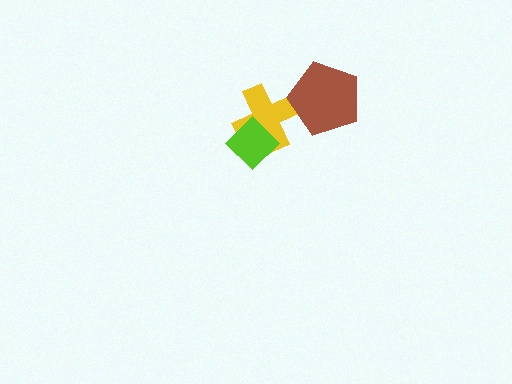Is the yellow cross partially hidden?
Yes, it is partially covered by another shape.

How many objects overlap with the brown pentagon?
1 object overlaps with the brown pentagon.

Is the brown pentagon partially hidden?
No, no other shape covers it.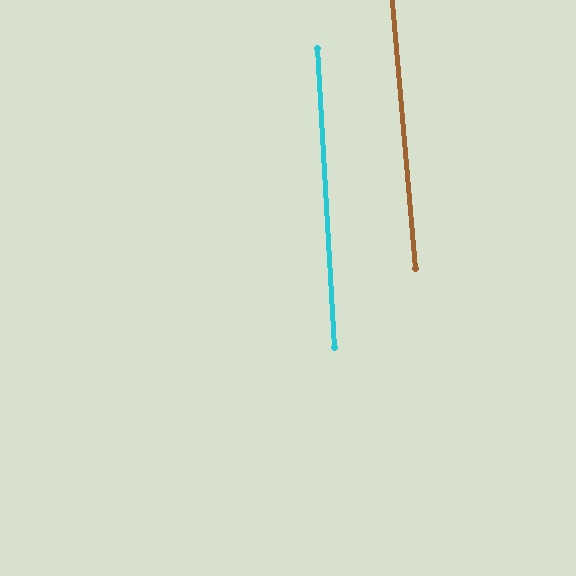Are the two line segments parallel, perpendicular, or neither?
Parallel — their directions differ by only 1.7°.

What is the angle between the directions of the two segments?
Approximately 2 degrees.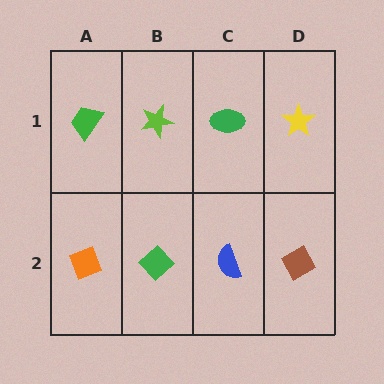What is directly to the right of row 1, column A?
A lime star.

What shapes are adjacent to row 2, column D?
A yellow star (row 1, column D), a blue semicircle (row 2, column C).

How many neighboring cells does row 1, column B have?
3.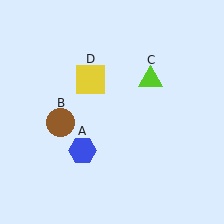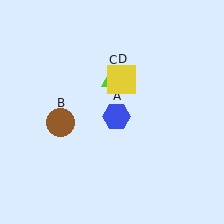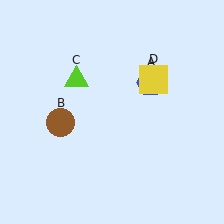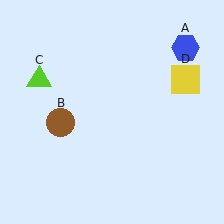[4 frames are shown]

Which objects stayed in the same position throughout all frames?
Brown circle (object B) remained stationary.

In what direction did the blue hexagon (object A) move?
The blue hexagon (object A) moved up and to the right.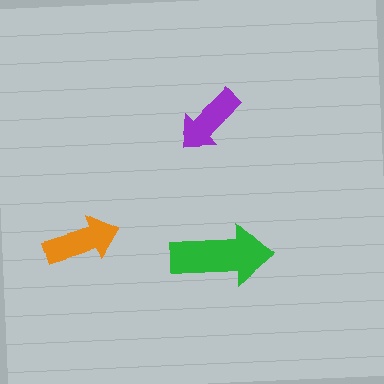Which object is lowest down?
The green arrow is bottommost.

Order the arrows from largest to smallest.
the green one, the orange one, the purple one.